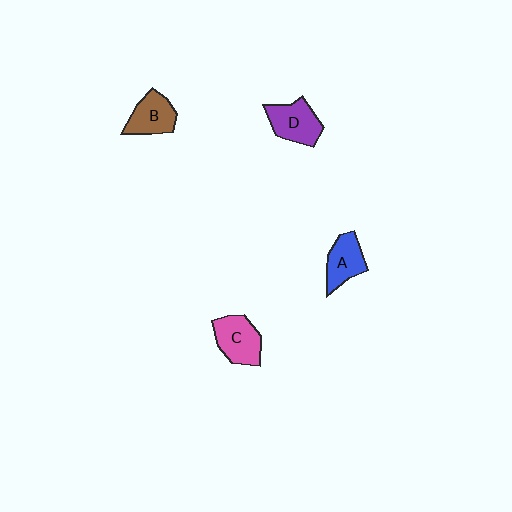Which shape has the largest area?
Shape C (pink).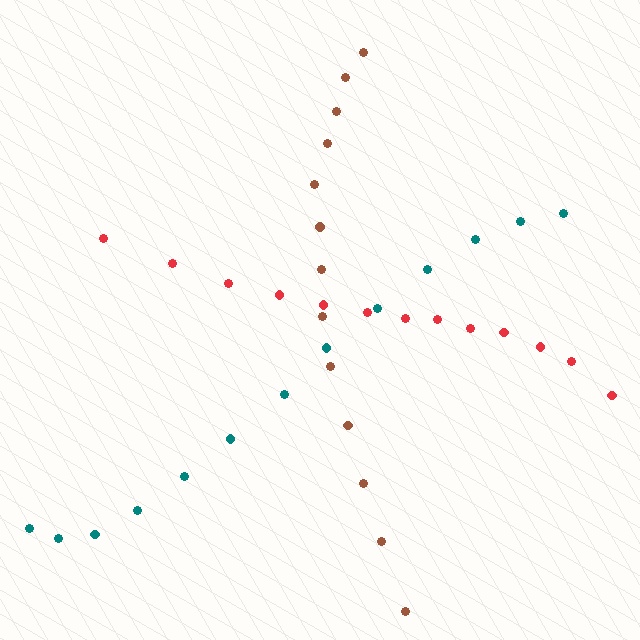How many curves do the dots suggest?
There are 3 distinct paths.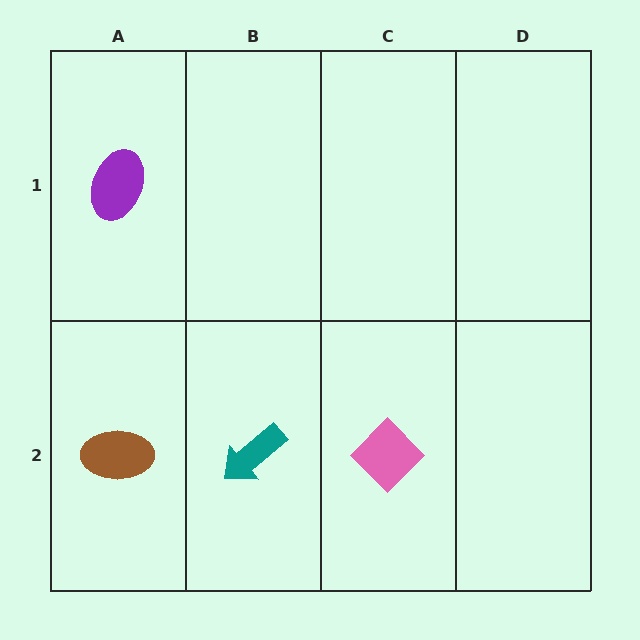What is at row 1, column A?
A purple ellipse.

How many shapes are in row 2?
3 shapes.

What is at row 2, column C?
A pink diamond.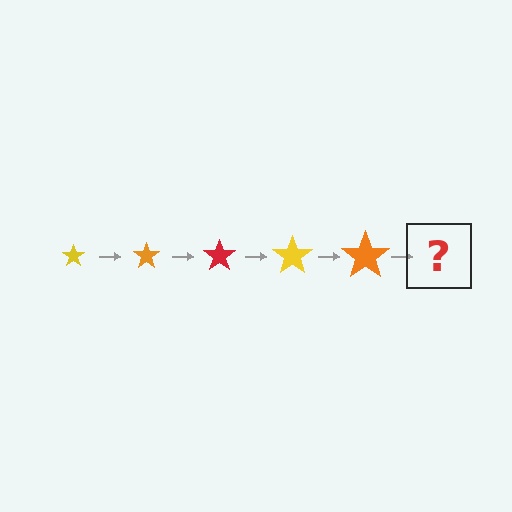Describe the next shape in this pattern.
It should be a red star, larger than the previous one.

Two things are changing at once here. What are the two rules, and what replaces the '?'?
The two rules are that the star grows larger each step and the color cycles through yellow, orange, and red. The '?' should be a red star, larger than the previous one.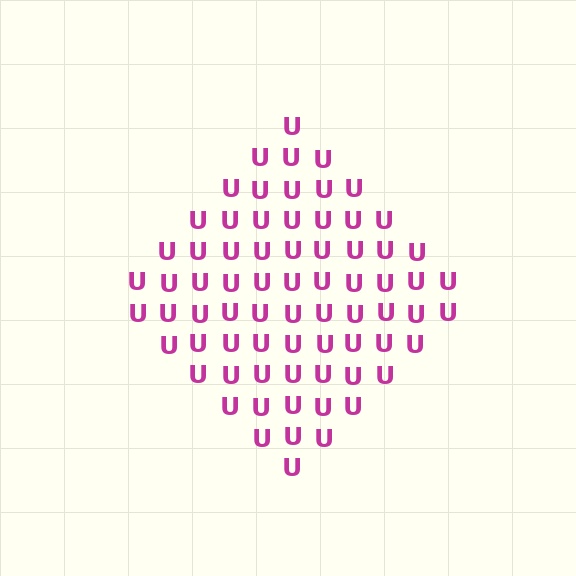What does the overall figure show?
The overall figure shows a diamond.